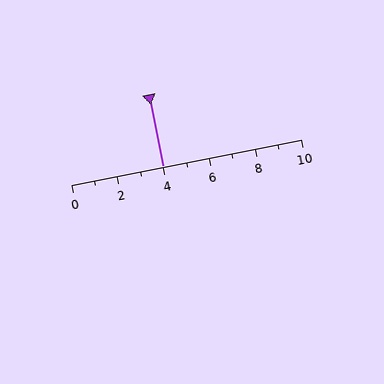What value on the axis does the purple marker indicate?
The marker indicates approximately 4.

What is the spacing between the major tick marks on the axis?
The major ticks are spaced 2 apart.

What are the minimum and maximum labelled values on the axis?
The axis runs from 0 to 10.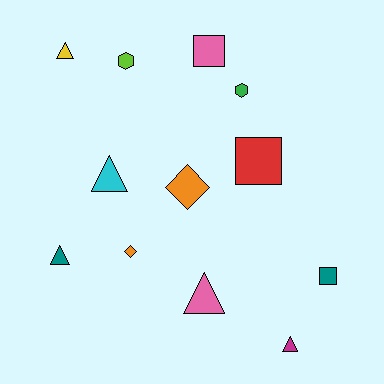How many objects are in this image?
There are 12 objects.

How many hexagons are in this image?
There are 2 hexagons.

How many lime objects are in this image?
There is 1 lime object.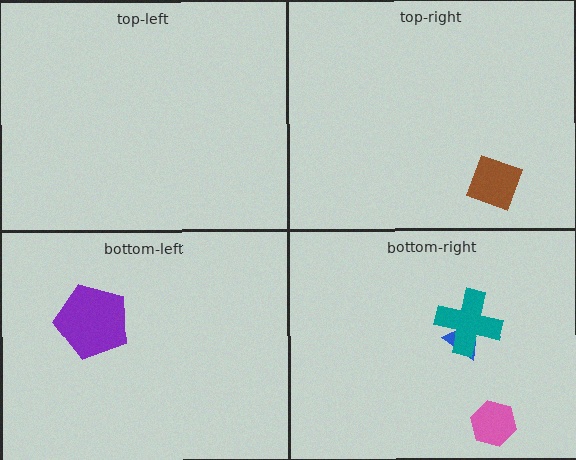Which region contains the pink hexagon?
The bottom-right region.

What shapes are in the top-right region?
The brown diamond.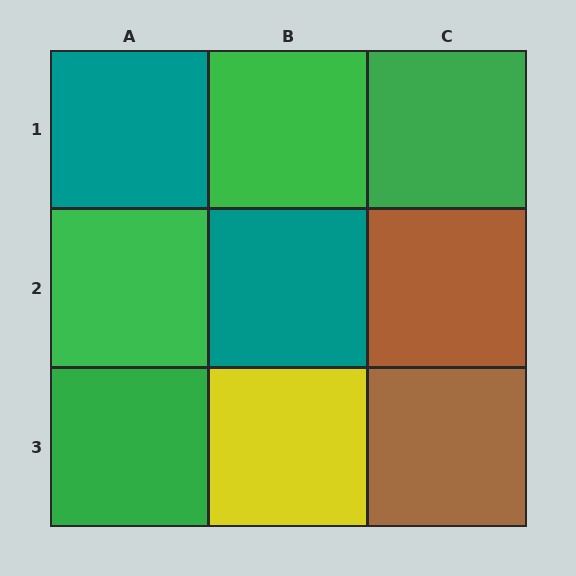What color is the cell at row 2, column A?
Green.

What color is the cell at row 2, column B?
Teal.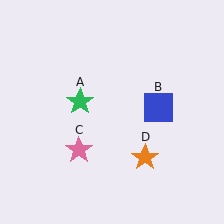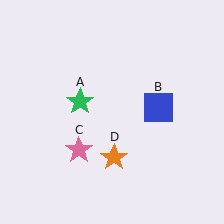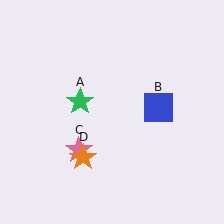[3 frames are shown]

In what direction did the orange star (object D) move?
The orange star (object D) moved left.